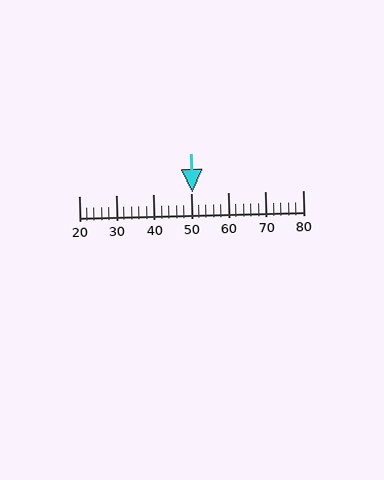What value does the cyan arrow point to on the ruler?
The cyan arrow points to approximately 50.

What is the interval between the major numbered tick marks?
The major tick marks are spaced 10 units apart.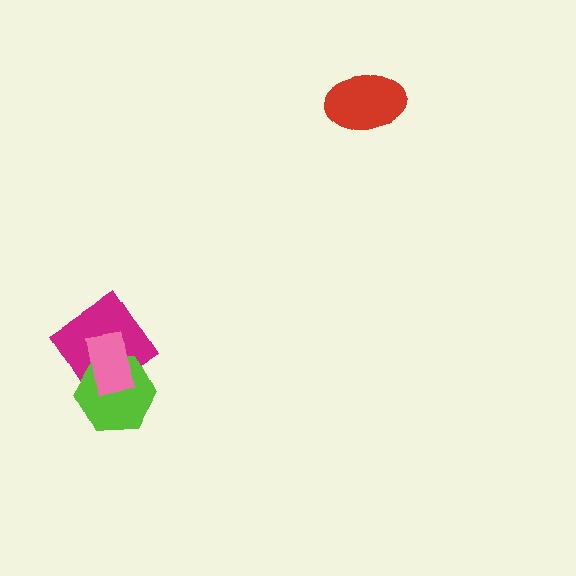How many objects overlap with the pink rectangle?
2 objects overlap with the pink rectangle.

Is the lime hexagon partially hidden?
Yes, it is partially covered by another shape.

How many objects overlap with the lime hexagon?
2 objects overlap with the lime hexagon.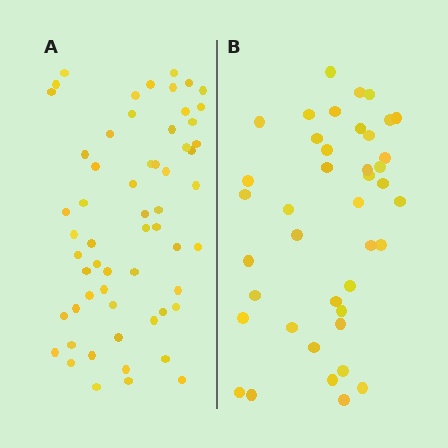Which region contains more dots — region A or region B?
Region A (the left region) has more dots.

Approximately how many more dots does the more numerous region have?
Region A has approximately 20 more dots than region B.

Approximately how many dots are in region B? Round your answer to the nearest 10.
About 40 dots. (The exact count is 41, which rounds to 40.)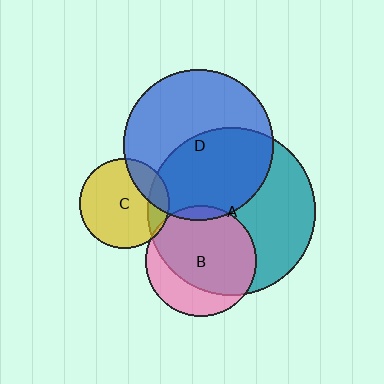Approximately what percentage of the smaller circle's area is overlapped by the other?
Approximately 50%.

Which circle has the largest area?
Circle A (teal).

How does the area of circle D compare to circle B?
Approximately 1.8 times.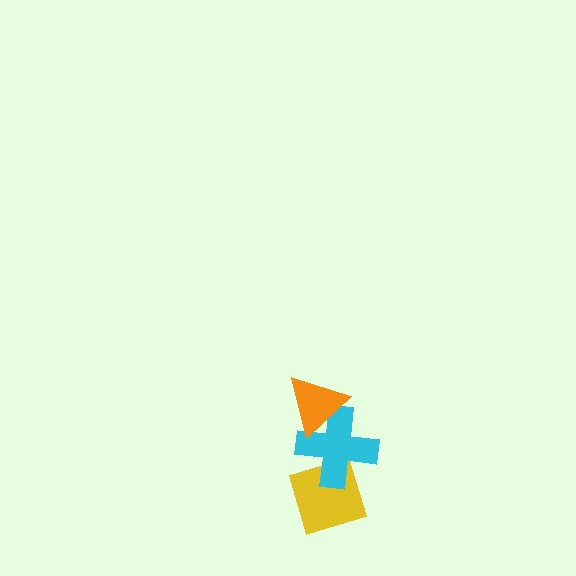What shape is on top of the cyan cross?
The orange triangle is on top of the cyan cross.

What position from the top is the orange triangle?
The orange triangle is 1st from the top.